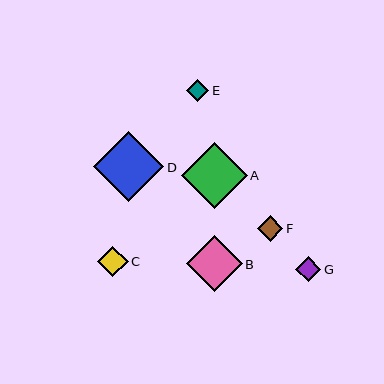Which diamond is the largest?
Diamond D is the largest with a size of approximately 70 pixels.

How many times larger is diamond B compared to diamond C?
Diamond B is approximately 1.8 times the size of diamond C.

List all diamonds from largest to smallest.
From largest to smallest: D, A, B, C, F, G, E.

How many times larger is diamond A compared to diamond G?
Diamond A is approximately 2.6 times the size of diamond G.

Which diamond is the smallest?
Diamond E is the smallest with a size of approximately 22 pixels.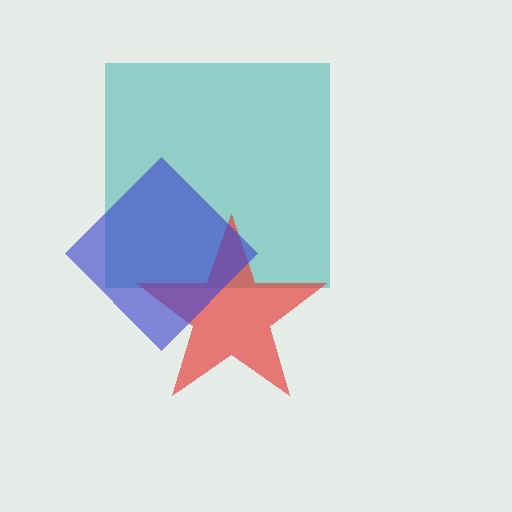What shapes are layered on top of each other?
The layered shapes are: a teal square, a red star, a blue diamond.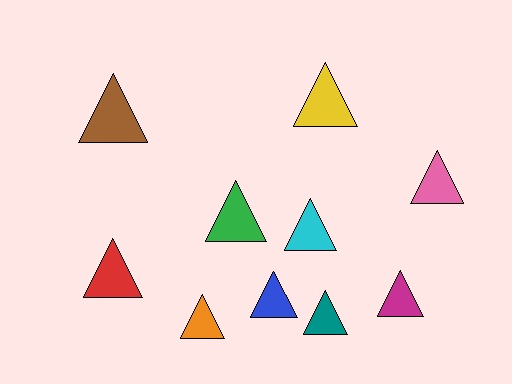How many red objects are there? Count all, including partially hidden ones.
There is 1 red object.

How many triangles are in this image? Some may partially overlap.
There are 10 triangles.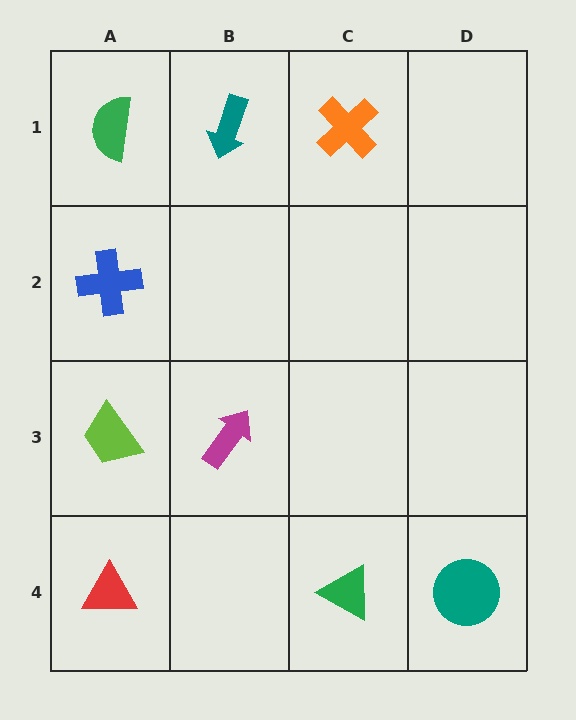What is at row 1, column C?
An orange cross.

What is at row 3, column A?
A lime trapezoid.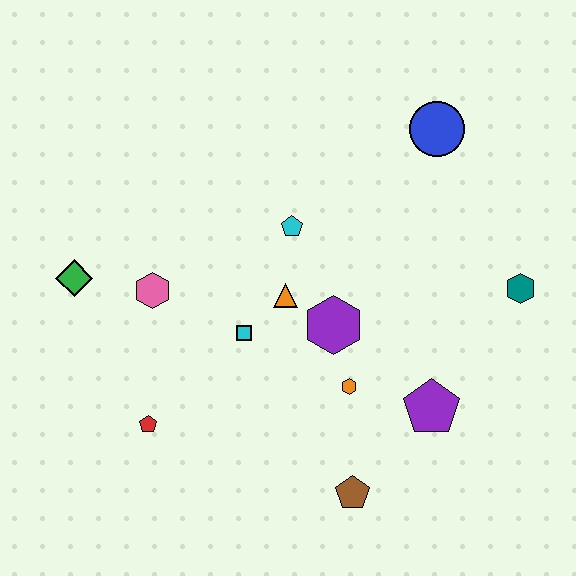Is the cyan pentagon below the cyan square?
No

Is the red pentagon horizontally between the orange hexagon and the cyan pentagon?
No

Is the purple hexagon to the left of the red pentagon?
No